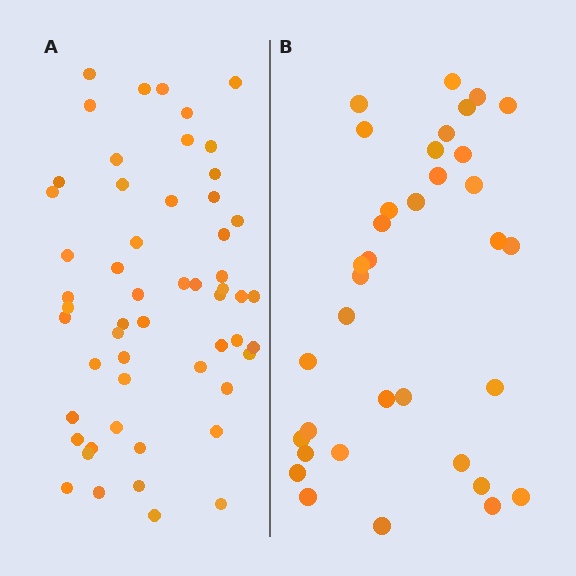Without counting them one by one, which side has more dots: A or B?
Region A (the left region) has more dots.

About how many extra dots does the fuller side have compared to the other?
Region A has approximately 20 more dots than region B.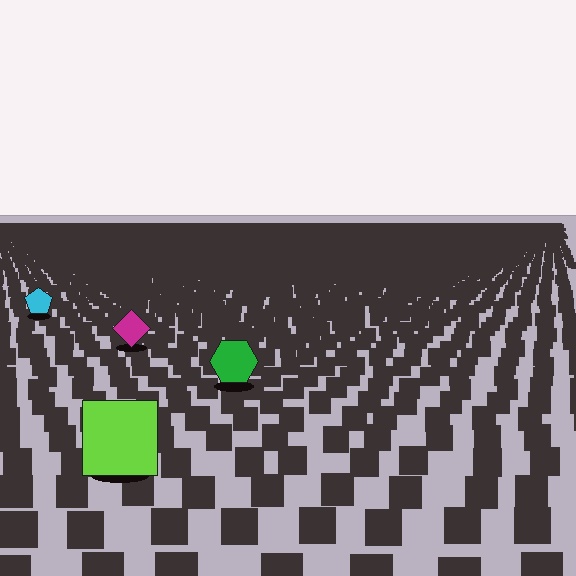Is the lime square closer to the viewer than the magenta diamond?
Yes. The lime square is closer — you can tell from the texture gradient: the ground texture is coarser near it.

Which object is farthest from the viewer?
The cyan pentagon is farthest from the viewer. It appears smaller and the ground texture around it is denser.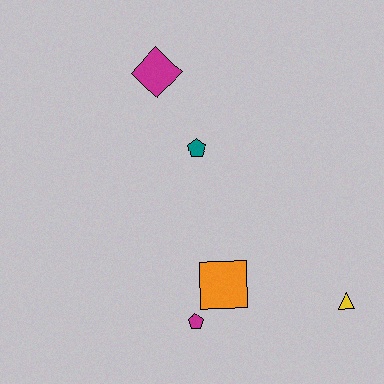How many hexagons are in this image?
There are no hexagons.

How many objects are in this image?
There are 5 objects.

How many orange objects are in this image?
There is 1 orange object.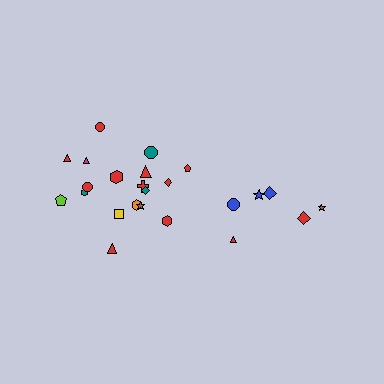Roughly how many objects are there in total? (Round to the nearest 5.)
Roughly 25 objects in total.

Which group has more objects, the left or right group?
The left group.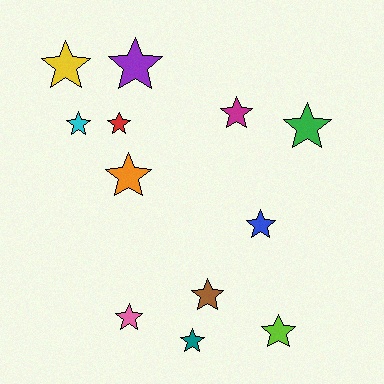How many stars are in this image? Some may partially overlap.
There are 12 stars.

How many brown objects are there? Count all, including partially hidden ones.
There is 1 brown object.